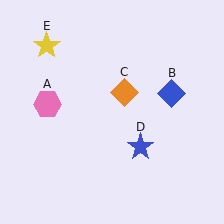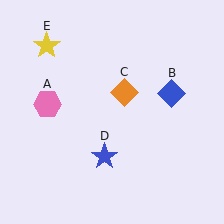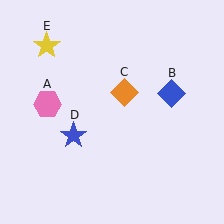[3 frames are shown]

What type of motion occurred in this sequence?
The blue star (object D) rotated clockwise around the center of the scene.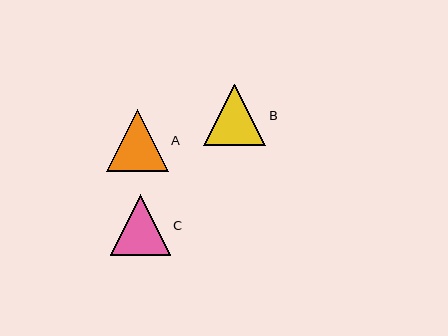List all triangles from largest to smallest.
From largest to smallest: A, B, C.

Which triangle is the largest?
Triangle A is the largest with a size of approximately 62 pixels.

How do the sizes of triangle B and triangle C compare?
Triangle B and triangle C are approximately the same size.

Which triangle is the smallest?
Triangle C is the smallest with a size of approximately 60 pixels.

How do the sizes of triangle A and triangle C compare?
Triangle A and triangle C are approximately the same size.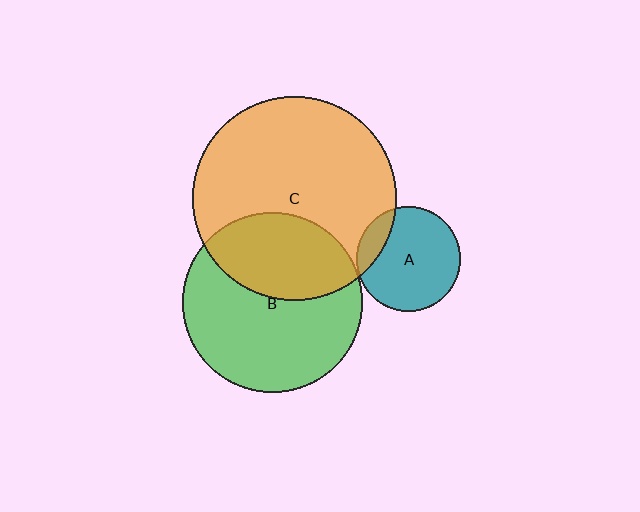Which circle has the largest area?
Circle C (orange).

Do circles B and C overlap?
Yes.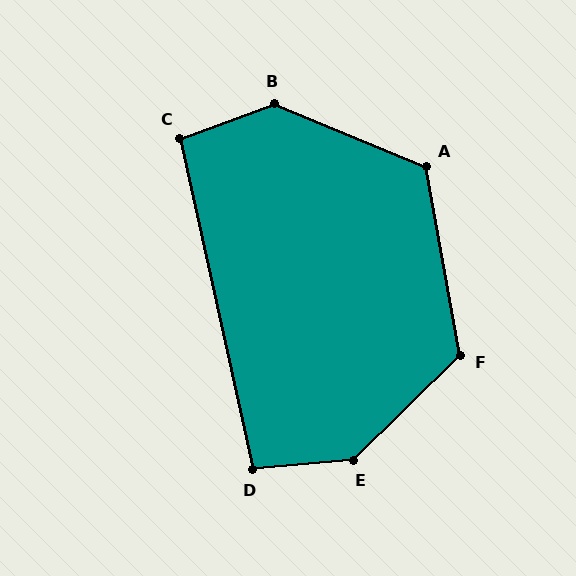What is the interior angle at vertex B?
Approximately 138 degrees (obtuse).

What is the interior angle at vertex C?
Approximately 98 degrees (obtuse).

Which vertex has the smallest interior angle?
D, at approximately 97 degrees.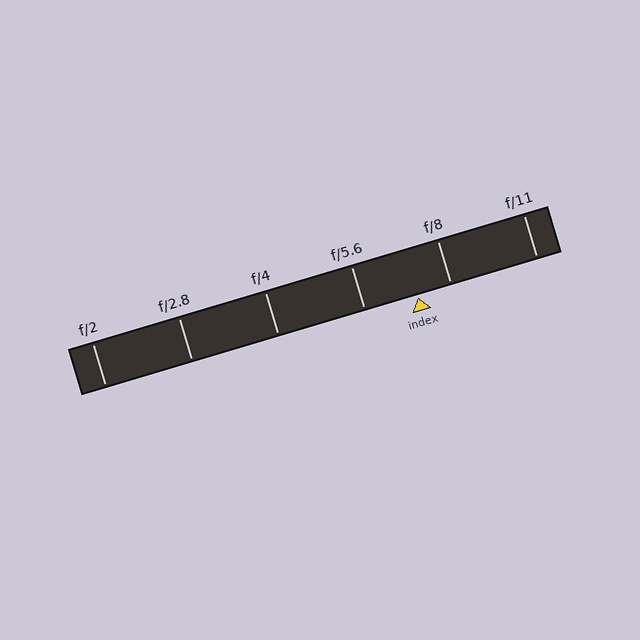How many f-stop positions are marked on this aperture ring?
There are 6 f-stop positions marked.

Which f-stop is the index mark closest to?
The index mark is closest to f/8.